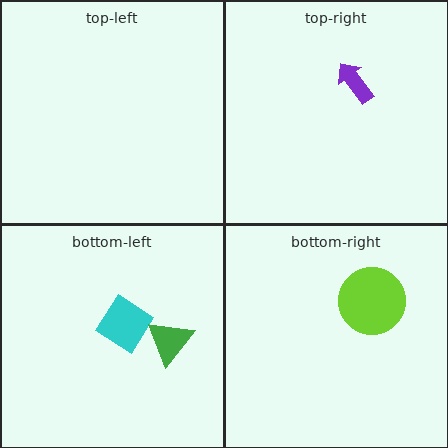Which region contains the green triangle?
The bottom-left region.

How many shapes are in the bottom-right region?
1.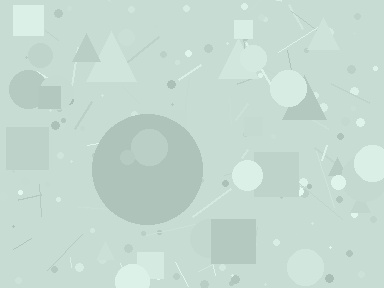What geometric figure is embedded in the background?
A circle is embedded in the background.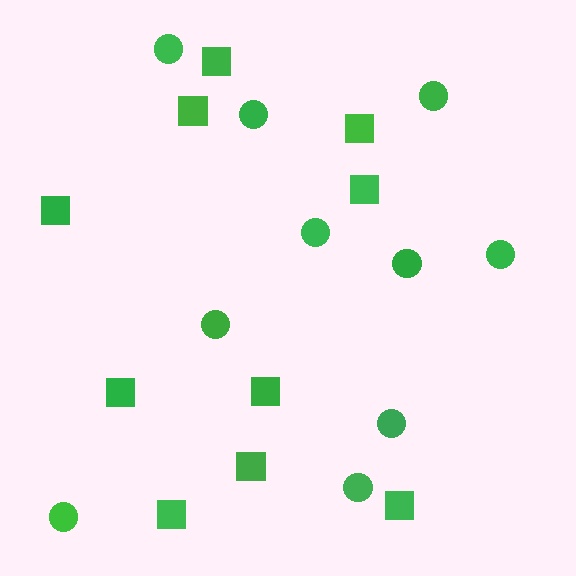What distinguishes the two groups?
There are 2 groups: one group of circles (10) and one group of squares (10).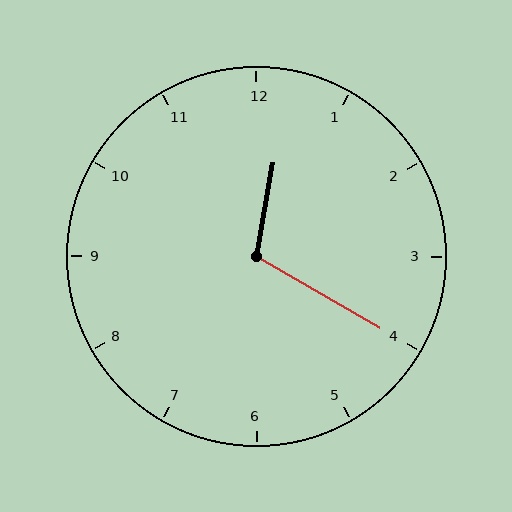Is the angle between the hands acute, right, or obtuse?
It is obtuse.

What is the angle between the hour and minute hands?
Approximately 110 degrees.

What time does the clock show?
12:20.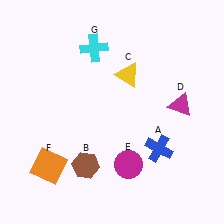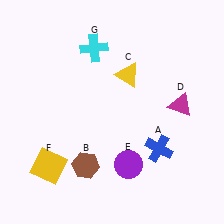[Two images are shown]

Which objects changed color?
E changed from magenta to purple. F changed from orange to yellow.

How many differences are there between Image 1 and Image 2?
There are 2 differences between the two images.